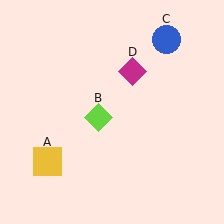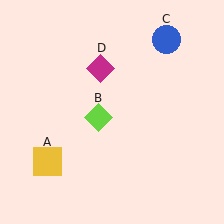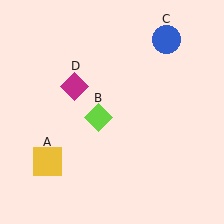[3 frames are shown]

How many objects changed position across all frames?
1 object changed position: magenta diamond (object D).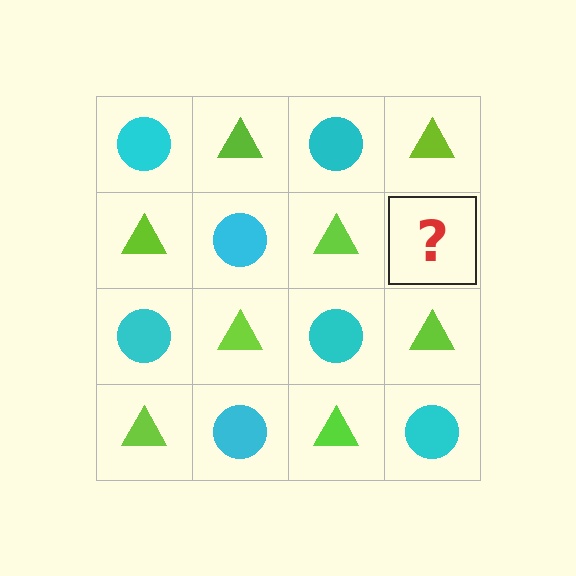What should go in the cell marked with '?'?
The missing cell should contain a cyan circle.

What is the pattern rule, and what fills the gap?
The rule is that it alternates cyan circle and lime triangle in a checkerboard pattern. The gap should be filled with a cyan circle.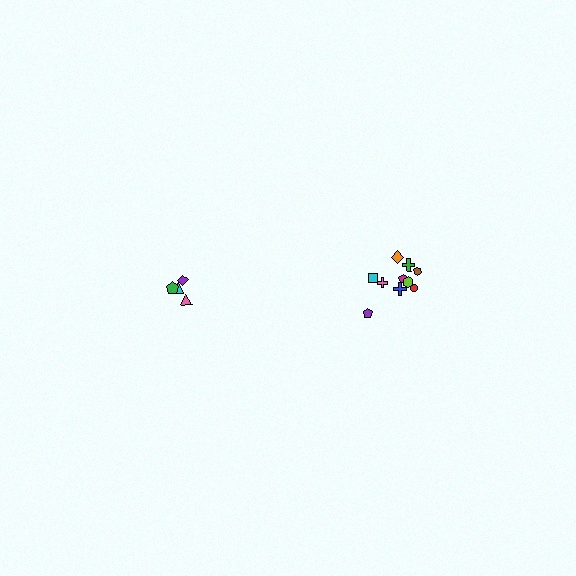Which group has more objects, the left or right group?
The right group.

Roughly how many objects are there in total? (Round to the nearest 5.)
Roughly 15 objects in total.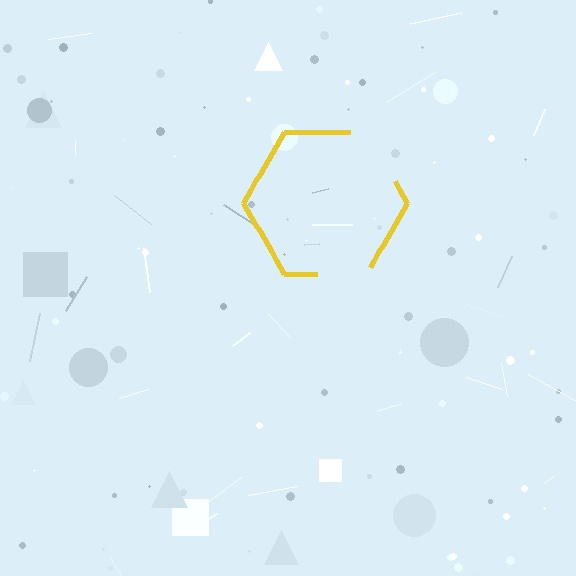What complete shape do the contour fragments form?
The contour fragments form a hexagon.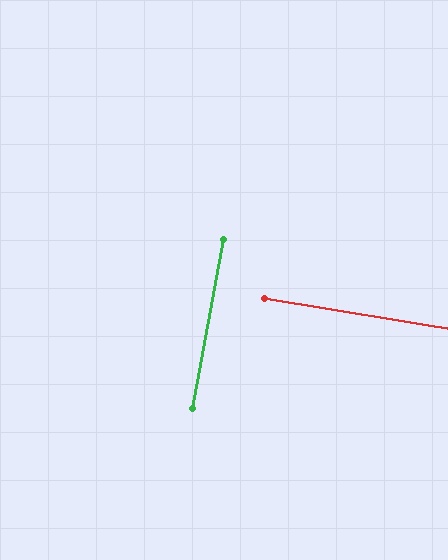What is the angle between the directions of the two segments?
Approximately 89 degrees.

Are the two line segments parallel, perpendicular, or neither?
Perpendicular — they meet at approximately 89°.